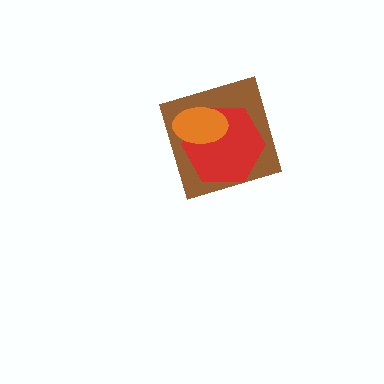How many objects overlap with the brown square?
2 objects overlap with the brown square.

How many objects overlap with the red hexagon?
2 objects overlap with the red hexagon.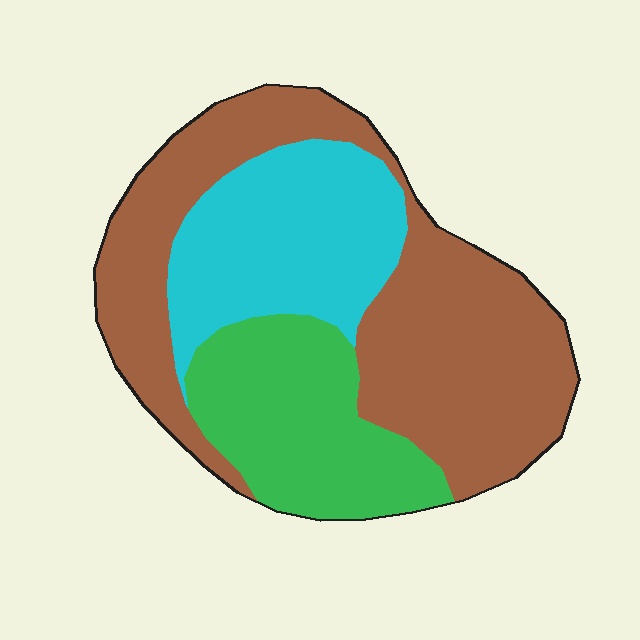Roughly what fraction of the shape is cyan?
Cyan takes up about one quarter (1/4) of the shape.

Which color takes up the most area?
Brown, at roughly 50%.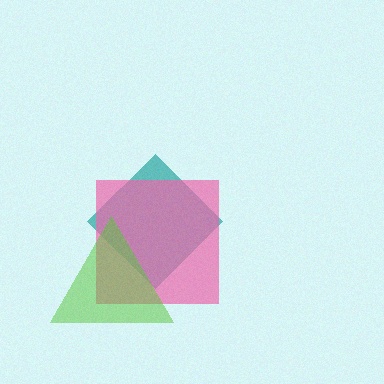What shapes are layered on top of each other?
The layered shapes are: a teal diamond, a pink square, a lime triangle.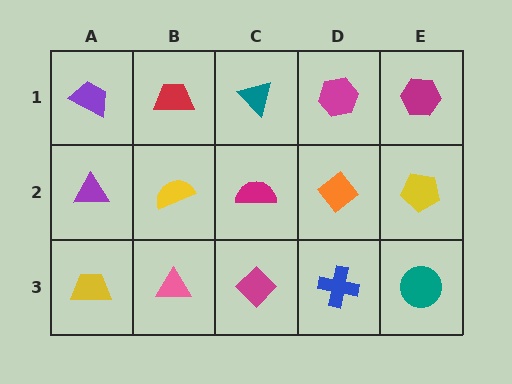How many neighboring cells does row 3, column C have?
3.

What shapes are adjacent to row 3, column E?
A yellow pentagon (row 2, column E), a blue cross (row 3, column D).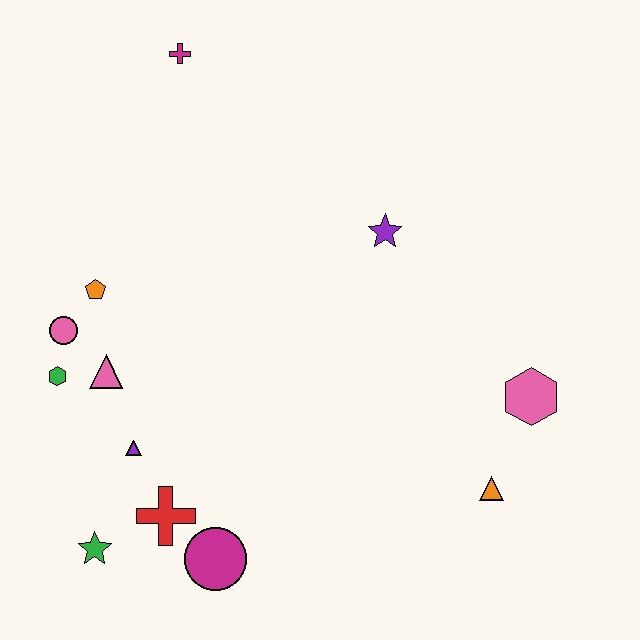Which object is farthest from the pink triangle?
The pink hexagon is farthest from the pink triangle.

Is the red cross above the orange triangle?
No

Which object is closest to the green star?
The red cross is closest to the green star.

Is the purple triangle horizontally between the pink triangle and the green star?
No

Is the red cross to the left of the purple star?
Yes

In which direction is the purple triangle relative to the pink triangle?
The purple triangle is below the pink triangle.